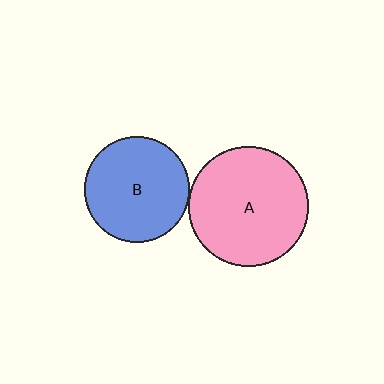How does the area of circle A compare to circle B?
Approximately 1.3 times.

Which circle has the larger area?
Circle A (pink).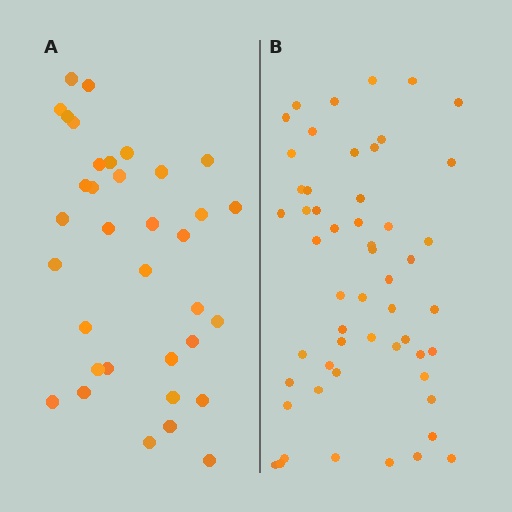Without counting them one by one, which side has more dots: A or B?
Region B (the right region) has more dots.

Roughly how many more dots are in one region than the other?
Region B has approximately 20 more dots than region A.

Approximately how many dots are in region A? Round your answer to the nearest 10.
About 40 dots. (The exact count is 35, which rounds to 40.)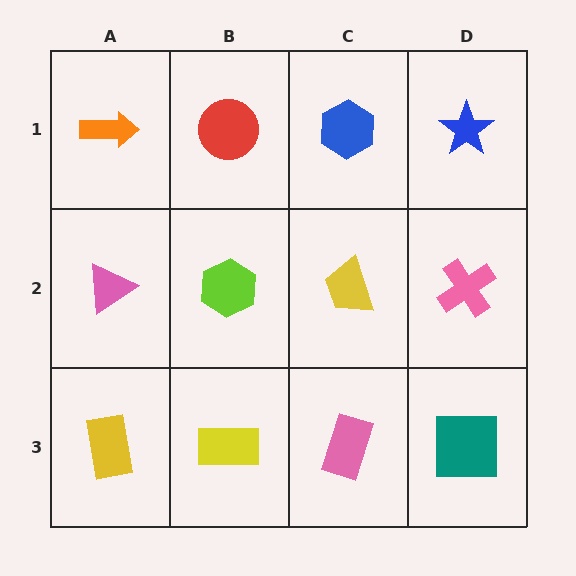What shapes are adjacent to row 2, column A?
An orange arrow (row 1, column A), a yellow rectangle (row 3, column A), a lime hexagon (row 2, column B).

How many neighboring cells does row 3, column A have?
2.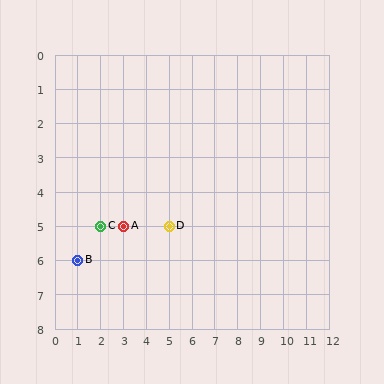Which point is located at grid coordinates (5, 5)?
Point D is at (5, 5).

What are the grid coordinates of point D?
Point D is at grid coordinates (5, 5).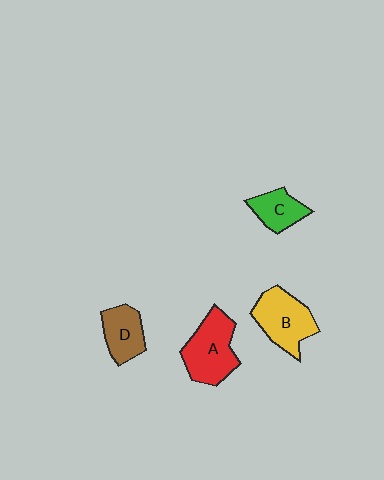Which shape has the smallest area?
Shape C (green).